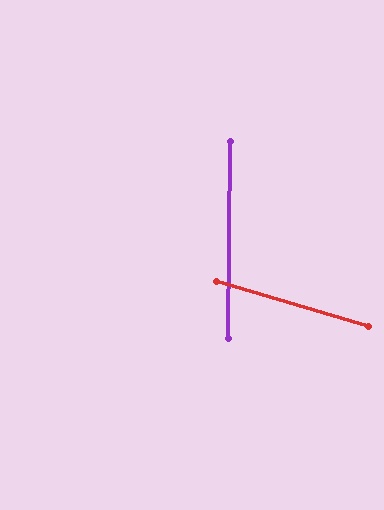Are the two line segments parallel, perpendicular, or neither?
Neither parallel nor perpendicular — they differ by about 74°.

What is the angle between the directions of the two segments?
Approximately 74 degrees.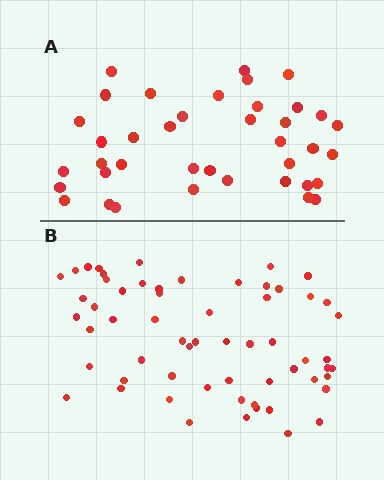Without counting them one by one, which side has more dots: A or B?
Region B (the bottom region) has more dots.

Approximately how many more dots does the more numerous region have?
Region B has approximately 20 more dots than region A.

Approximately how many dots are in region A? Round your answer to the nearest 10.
About 40 dots. (The exact count is 39, which rounds to 40.)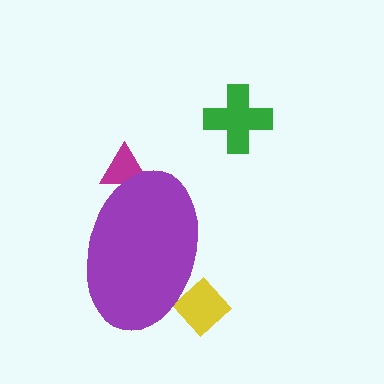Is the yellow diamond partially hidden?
Yes, the yellow diamond is partially hidden behind the purple ellipse.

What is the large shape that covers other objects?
A purple ellipse.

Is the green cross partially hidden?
No, the green cross is fully visible.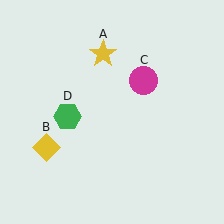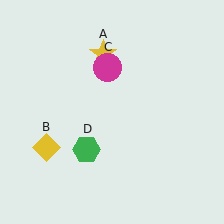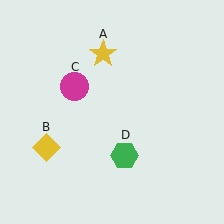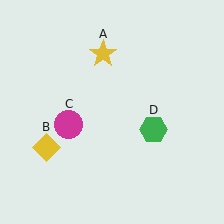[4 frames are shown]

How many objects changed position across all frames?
2 objects changed position: magenta circle (object C), green hexagon (object D).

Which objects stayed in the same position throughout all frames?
Yellow star (object A) and yellow diamond (object B) remained stationary.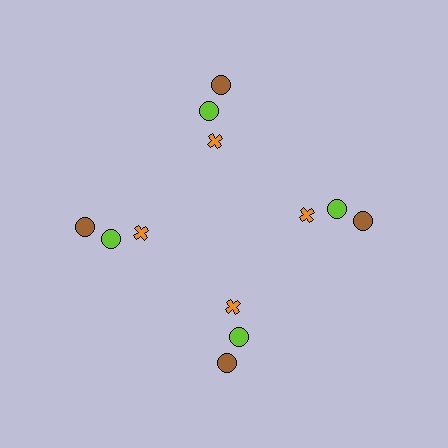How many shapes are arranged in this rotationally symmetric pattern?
There are 12 shapes, arranged in 4 groups of 3.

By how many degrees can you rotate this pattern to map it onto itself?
The pattern maps onto itself every 90 degrees of rotation.